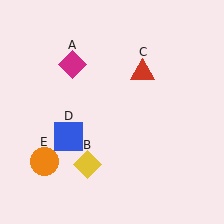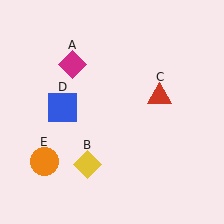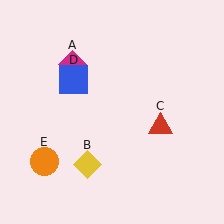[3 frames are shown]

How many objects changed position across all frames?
2 objects changed position: red triangle (object C), blue square (object D).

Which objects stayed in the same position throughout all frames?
Magenta diamond (object A) and yellow diamond (object B) and orange circle (object E) remained stationary.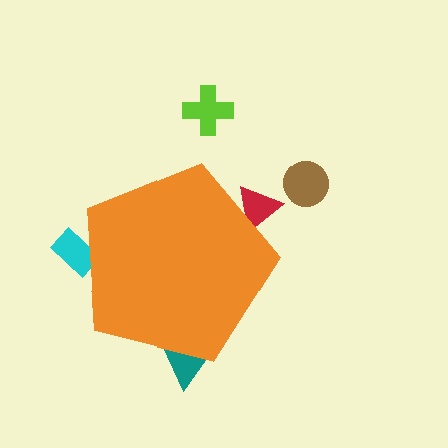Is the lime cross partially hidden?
No, the lime cross is fully visible.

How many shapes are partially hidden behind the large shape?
3 shapes are partially hidden.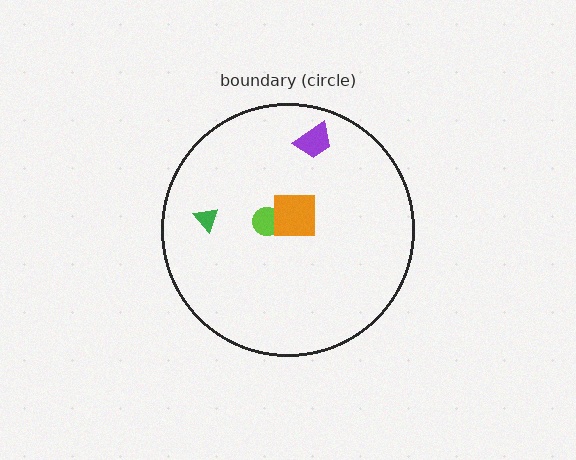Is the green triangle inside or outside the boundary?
Inside.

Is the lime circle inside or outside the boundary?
Inside.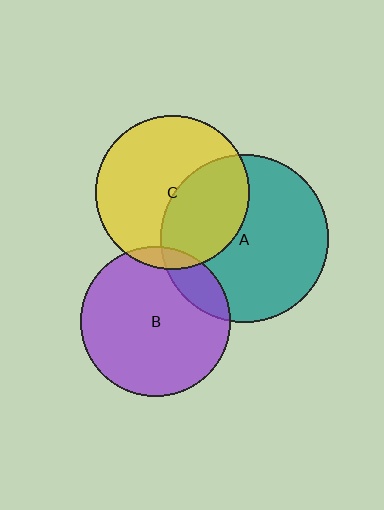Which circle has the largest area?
Circle A (teal).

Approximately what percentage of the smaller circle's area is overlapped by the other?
Approximately 40%.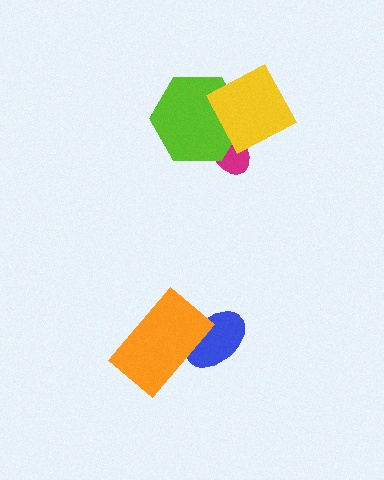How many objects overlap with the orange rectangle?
1 object overlaps with the orange rectangle.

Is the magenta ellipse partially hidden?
Yes, it is partially covered by another shape.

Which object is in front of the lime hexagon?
The yellow diamond is in front of the lime hexagon.